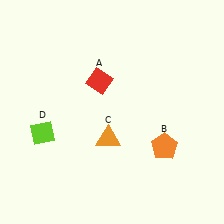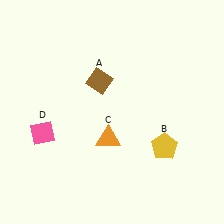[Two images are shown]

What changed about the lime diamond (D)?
In Image 1, D is lime. In Image 2, it changed to pink.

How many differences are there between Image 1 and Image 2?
There are 3 differences between the two images.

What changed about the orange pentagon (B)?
In Image 1, B is orange. In Image 2, it changed to yellow.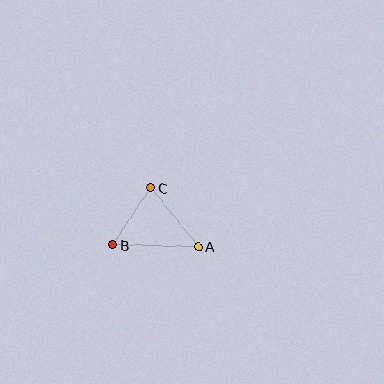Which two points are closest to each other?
Points B and C are closest to each other.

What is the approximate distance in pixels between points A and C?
The distance between A and C is approximately 76 pixels.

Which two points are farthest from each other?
Points A and B are farthest from each other.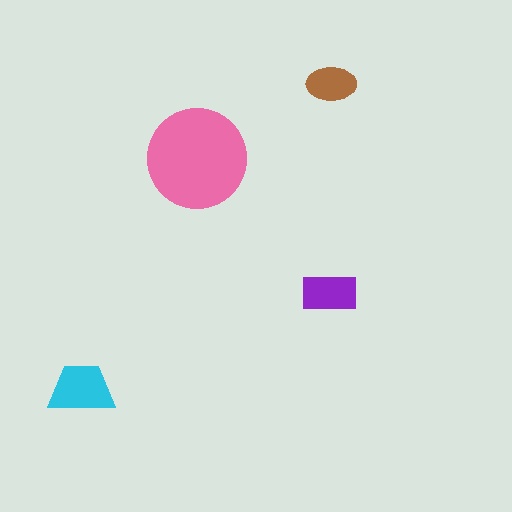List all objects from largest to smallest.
The pink circle, the cyan trapezoid, the purple rectangle, the brown ellipse.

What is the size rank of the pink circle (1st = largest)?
1st.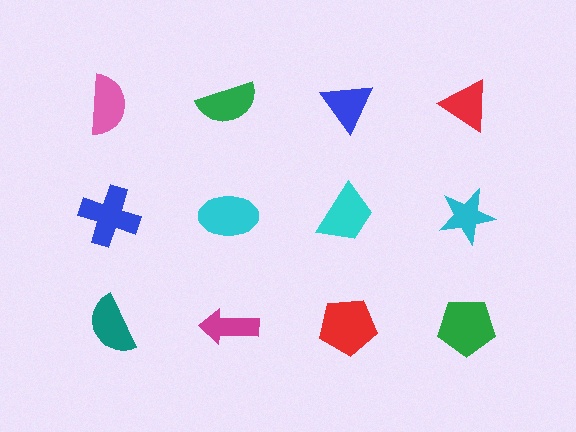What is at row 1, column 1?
A pink semicircle.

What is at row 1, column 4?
A red triangle.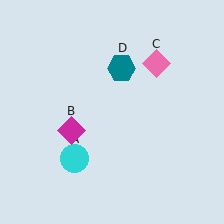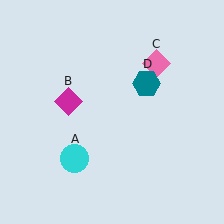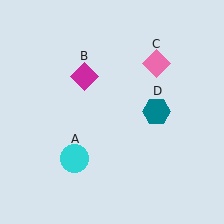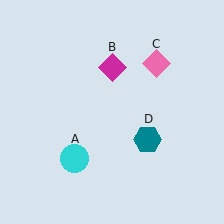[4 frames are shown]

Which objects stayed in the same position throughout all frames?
Cyan circle (object A) and pink diamond (object C) remained stationary.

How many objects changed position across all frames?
2 objects changed position: magenta diamond (object B), teal hexagon (object D).